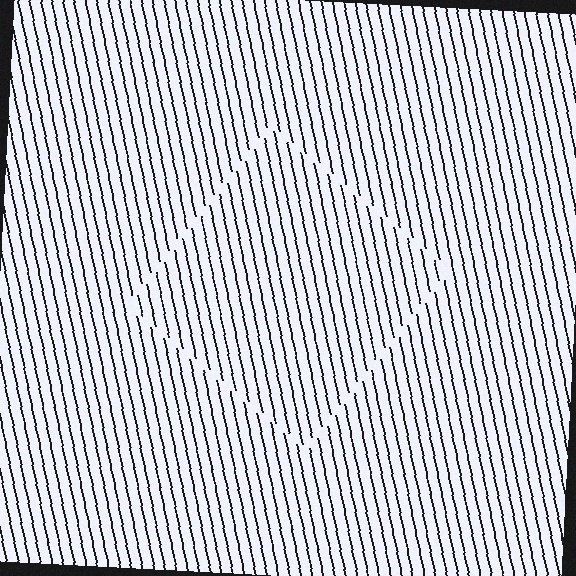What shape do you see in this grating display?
An illusory square. The interior of the shape contains the same grating, shifted by half a period — the contour is defined by the phase discontinuity where line-ends from the inner and outer gratings abut.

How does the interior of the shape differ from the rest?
The interior of the shape contains the same grating, shifted by half a period — the contour is defined by the phase discontinuity where line-ends from the inner and outer gratings abut.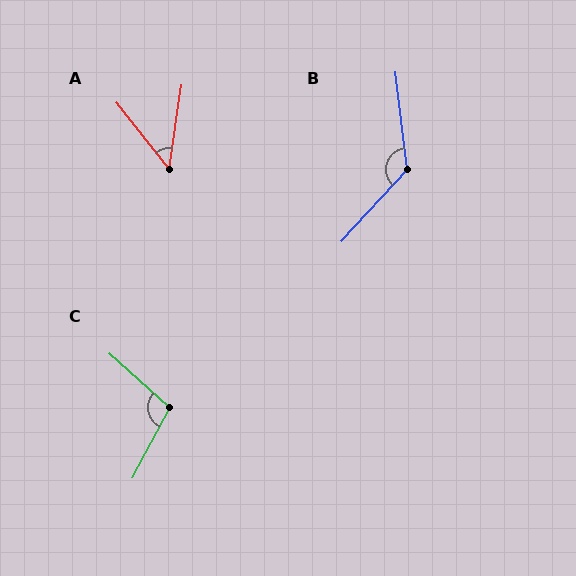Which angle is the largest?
B, at approximately 131 degrees.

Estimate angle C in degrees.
Approximately 104 degrees.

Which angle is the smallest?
A, at approximately 47 degrees.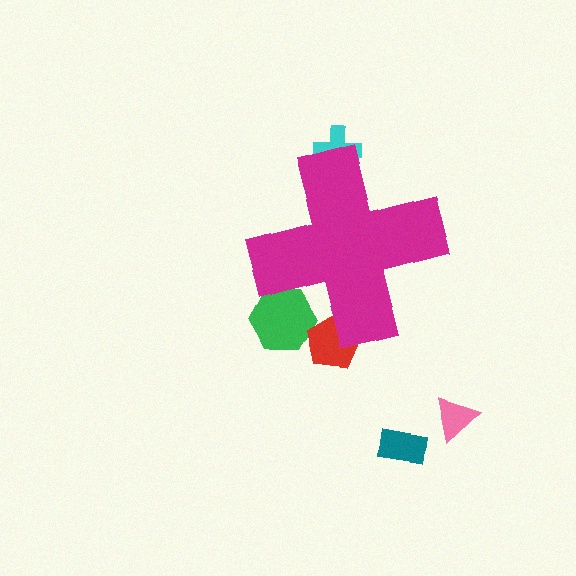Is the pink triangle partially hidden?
No, the pink triangle is fully visible.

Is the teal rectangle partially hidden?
No, the teal rectangle is fully visible.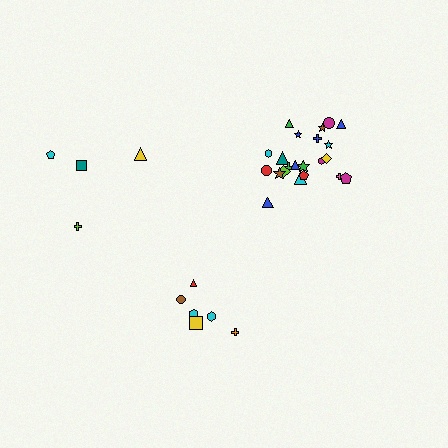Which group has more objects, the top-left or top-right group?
The top-right group.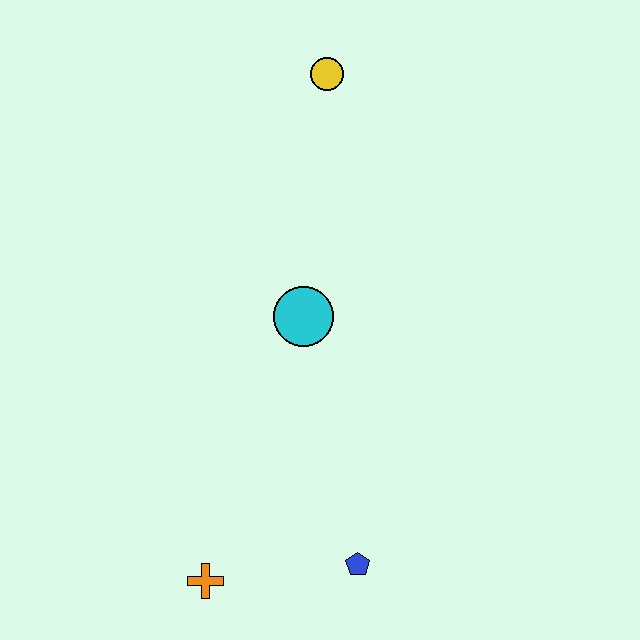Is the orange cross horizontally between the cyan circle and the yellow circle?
No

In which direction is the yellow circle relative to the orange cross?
The yellow circle is above the orange cross.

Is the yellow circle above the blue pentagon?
Yes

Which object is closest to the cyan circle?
The yellow circle is closest to the cyan circle.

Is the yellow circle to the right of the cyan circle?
Yes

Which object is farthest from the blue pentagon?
The yellow circle is farthest from the blue pentagon.